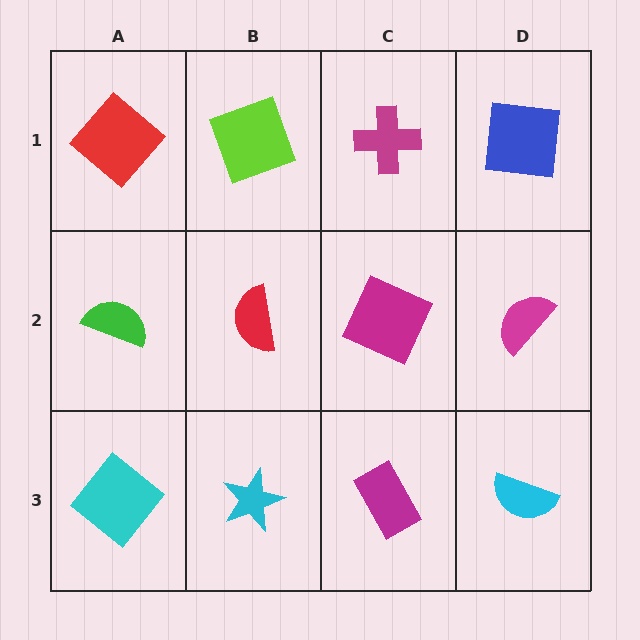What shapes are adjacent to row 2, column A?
A red diamond (row 1, column A), a cyan diamond (row 3, column A), a red semicircle (row 2, column B).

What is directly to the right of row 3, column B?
A magenta rectangle.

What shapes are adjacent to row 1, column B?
A red semicircle (row 2, column B), a red diamond (row 1, column A), a magenta cross (row 1, column C).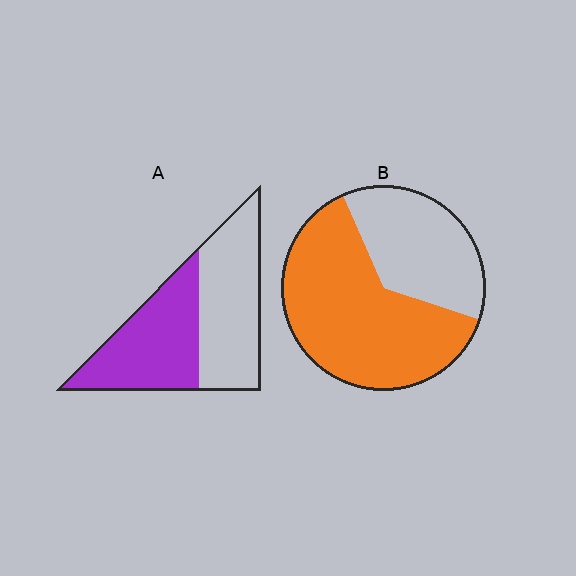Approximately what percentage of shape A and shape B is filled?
A is approximately 50% and B is approximately 65%.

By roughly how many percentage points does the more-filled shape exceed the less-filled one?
By roughly 15 percentage points (B over A).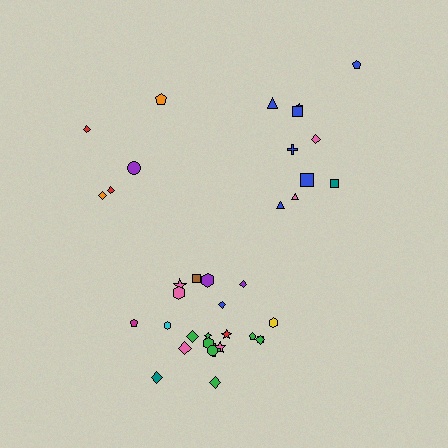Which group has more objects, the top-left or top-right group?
The top-right group.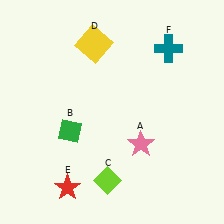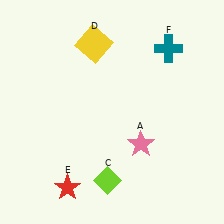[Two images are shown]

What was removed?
The green diamond (B) was removed in Image 2.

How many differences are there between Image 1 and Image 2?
There is 1 difference between the two images.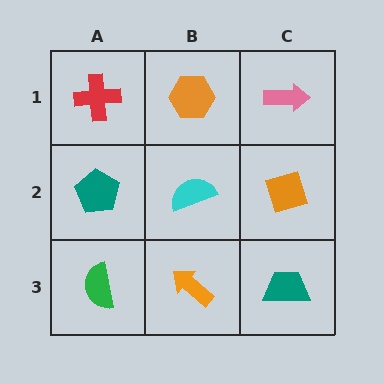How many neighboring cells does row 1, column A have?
2.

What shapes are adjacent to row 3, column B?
A cyan semicircle (row 2, column B), a green semicircle (row 3, column A), a teal trapezoid (row 3, column C).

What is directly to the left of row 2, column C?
A cyan semicircle.